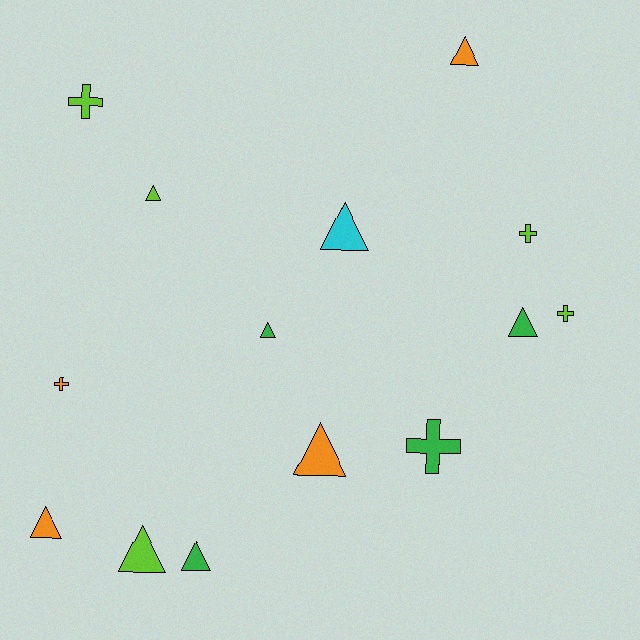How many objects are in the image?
There are 14 objects.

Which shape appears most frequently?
Triangle, with 9 objects.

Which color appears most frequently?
Lime, with 5 objects.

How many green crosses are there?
There is 1 green cross.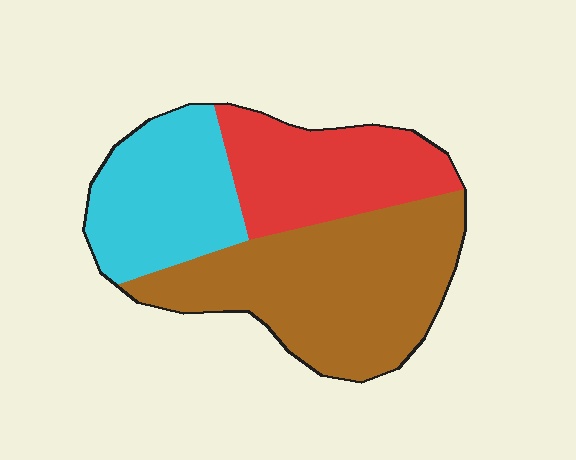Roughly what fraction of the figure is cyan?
Cyan covers roughly 25% of the figure.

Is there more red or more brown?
Brown.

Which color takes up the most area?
Brown, at roughly 45%.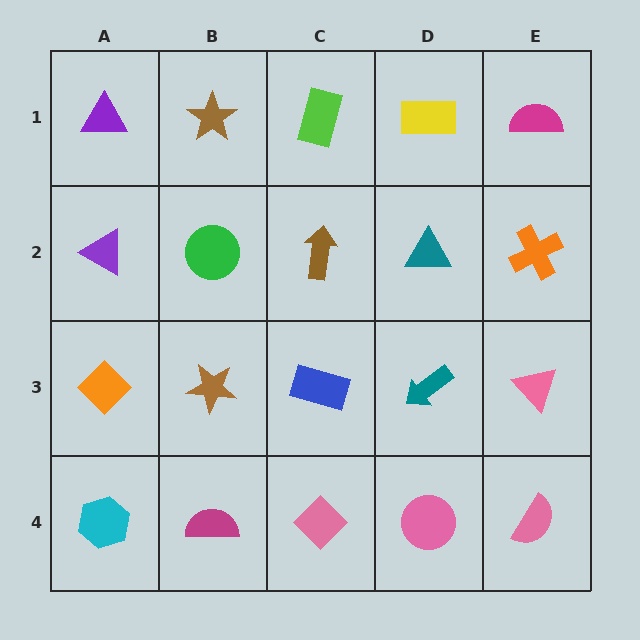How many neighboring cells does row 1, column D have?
3.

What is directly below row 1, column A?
A purple triangle.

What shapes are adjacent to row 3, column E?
An orange cross (row 2, column E), a pink semicircle (row 4, column E), a teal arrow (row 3, column D).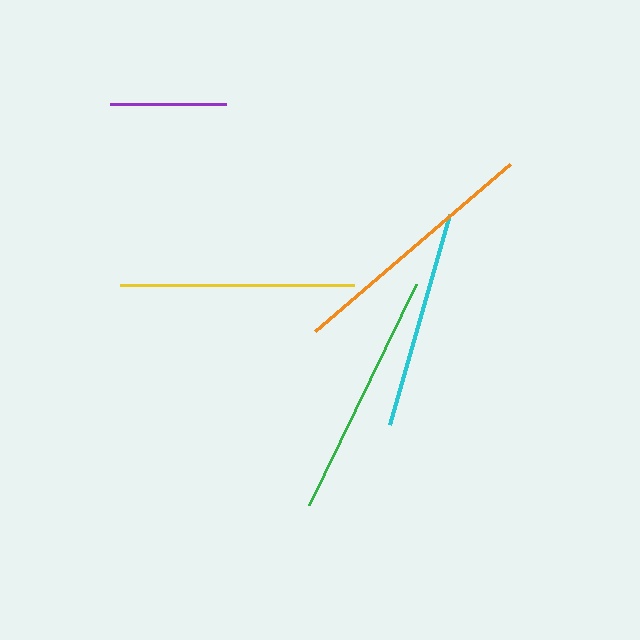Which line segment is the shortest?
The purple line is the shortest at approximately 117 pixels.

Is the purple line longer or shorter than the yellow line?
The yellow line is longer than the purple line.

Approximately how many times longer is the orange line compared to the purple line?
The orange line is approximately 2.2 times the length of the purple line.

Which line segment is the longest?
The orange line is the longest at approximately 257 pixels.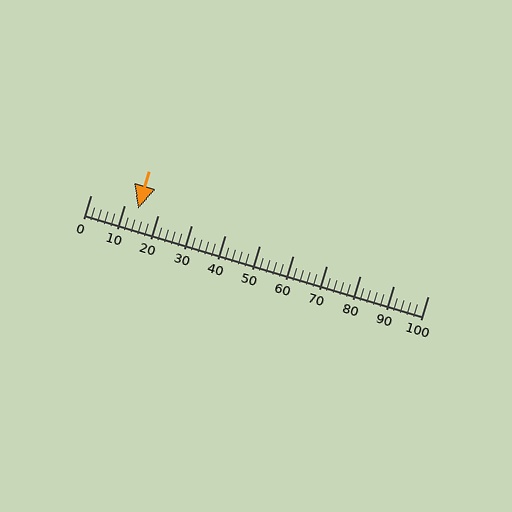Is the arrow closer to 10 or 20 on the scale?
The arrow is closer to 10.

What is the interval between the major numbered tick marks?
The major tick marks are spaced 10 units apart.